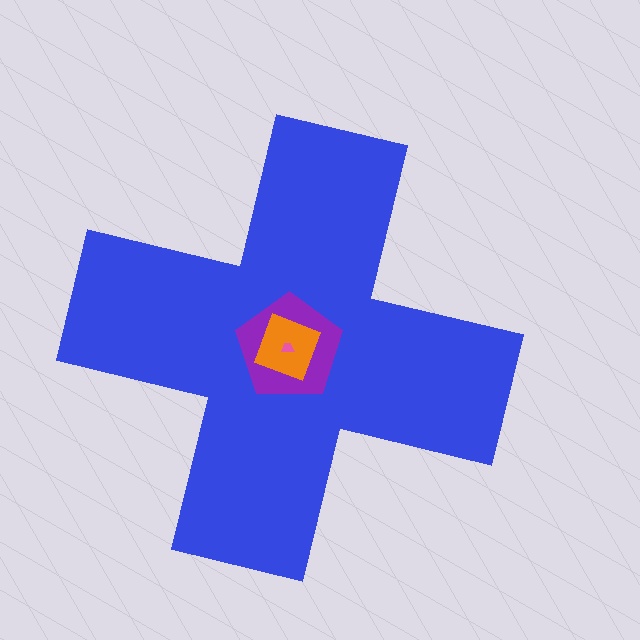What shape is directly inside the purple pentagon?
The orange square.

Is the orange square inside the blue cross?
Yes.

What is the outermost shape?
The blue cross.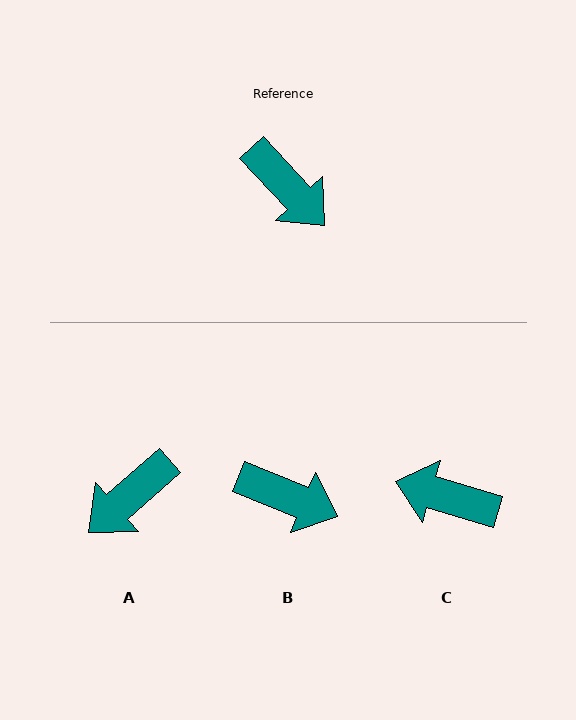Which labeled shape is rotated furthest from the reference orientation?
C, about 149 degrees away.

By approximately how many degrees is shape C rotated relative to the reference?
Approximately 149 degrees clockwise.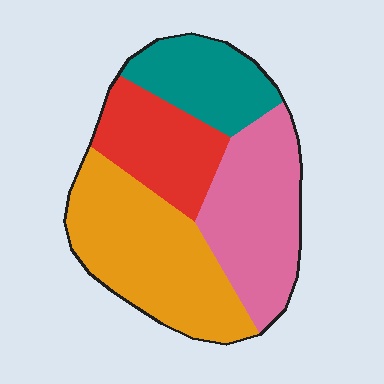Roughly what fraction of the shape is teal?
Teal takes up between a sixth and a third of the shape.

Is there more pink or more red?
Pink.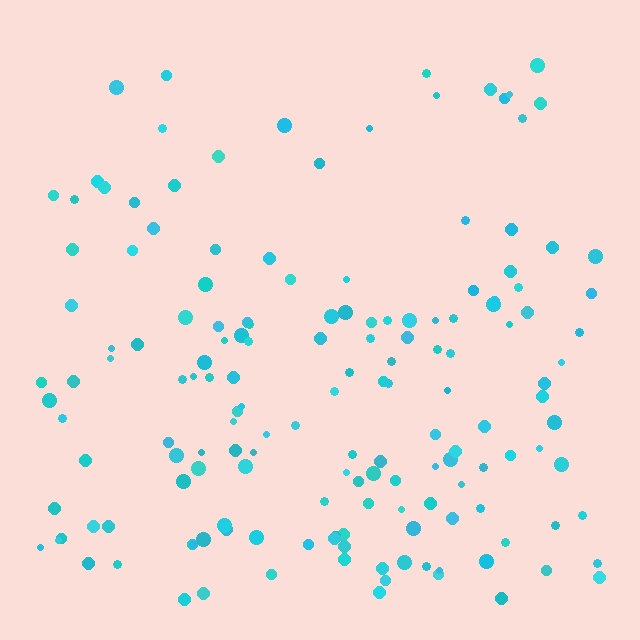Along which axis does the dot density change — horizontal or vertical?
Vertical.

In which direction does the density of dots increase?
From top to bottom, with the bottom side densest.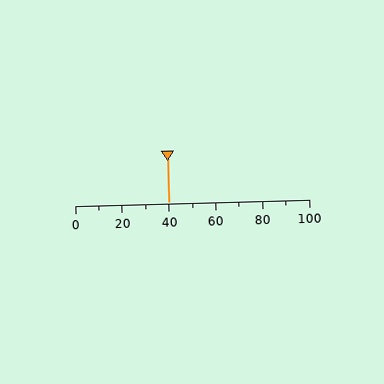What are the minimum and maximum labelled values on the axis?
The axis runs from 0 to 100.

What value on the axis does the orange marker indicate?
The marker indicates approximately 40.